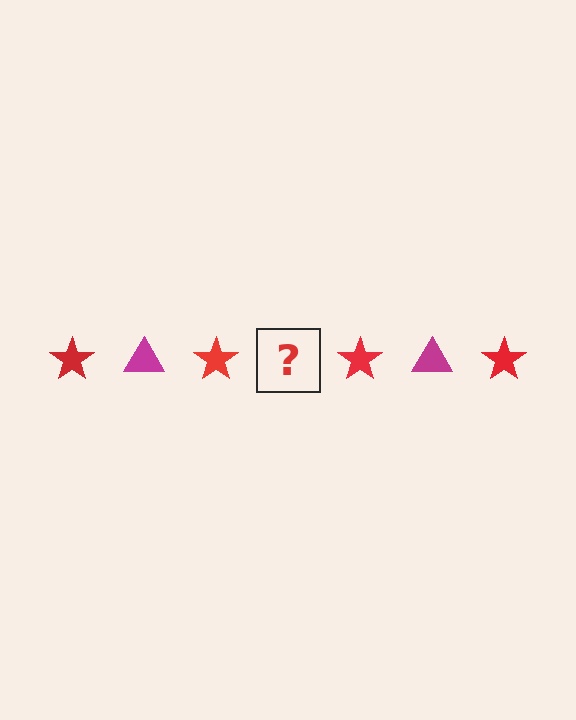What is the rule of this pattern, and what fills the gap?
The rule is that the pattern alternates between red star and magenta triangle. The gap should be filled with a magenta triangle.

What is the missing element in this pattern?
The missing element is a magenta triangle.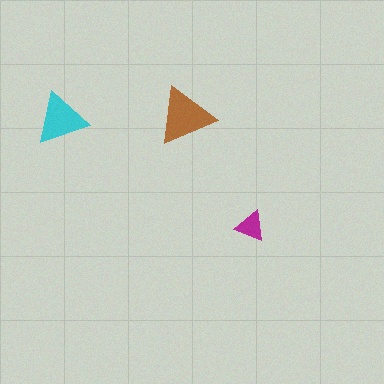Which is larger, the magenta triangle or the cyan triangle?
The cyan one.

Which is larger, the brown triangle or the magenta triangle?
The brown one.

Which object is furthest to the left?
The cyan triangle is leftmost.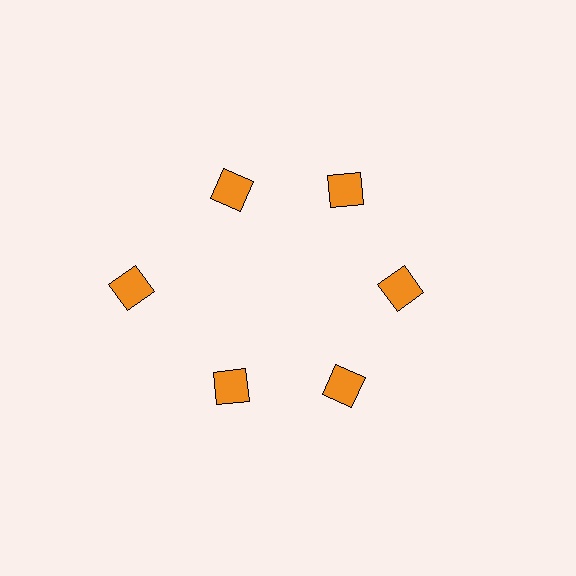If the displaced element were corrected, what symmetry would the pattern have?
It would have 6-fold rotational symmetry — the pattern would map onto itself every 60 degrees.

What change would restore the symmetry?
The symmetry would be restored by moving it inward, back onto the ring so that all 6 diamonds sit at equal angles and equal distance from the center.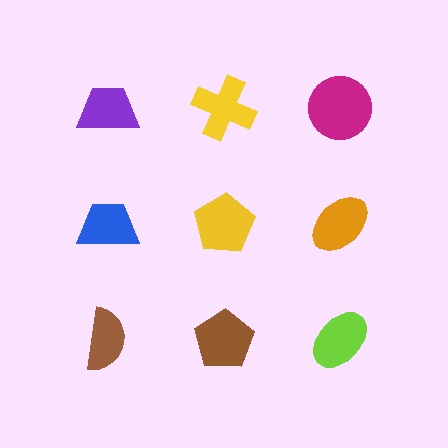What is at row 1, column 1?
A purple trapezoid.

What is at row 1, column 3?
A magenta circle.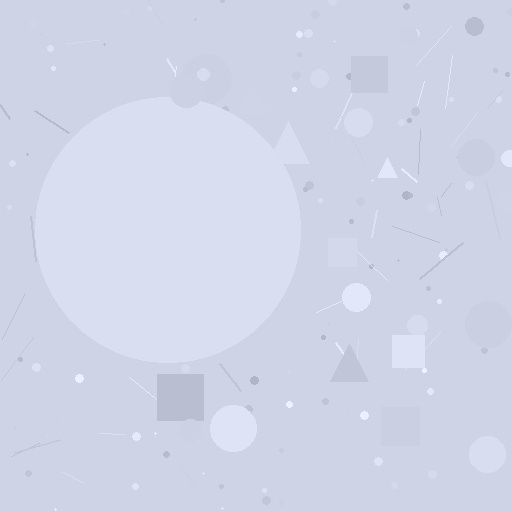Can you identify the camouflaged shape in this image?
The camouflaged shape is a circle.